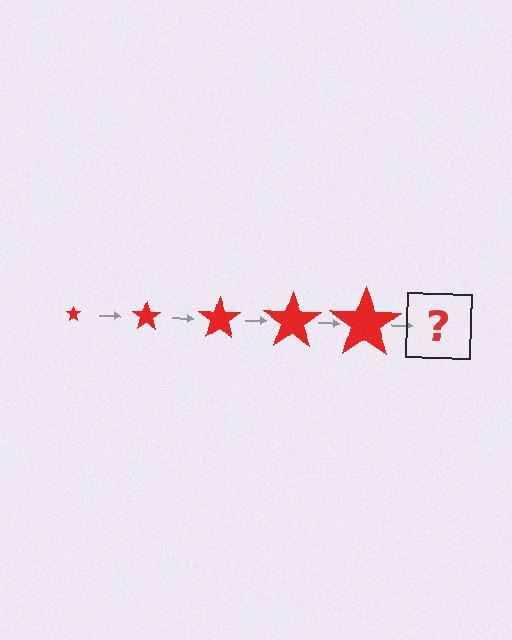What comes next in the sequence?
The next element should be a red star, larger than the previous one.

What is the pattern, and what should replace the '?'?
The pattern is that the star gets progressively larger each step. The '?' should be a red star, larger than the previous one.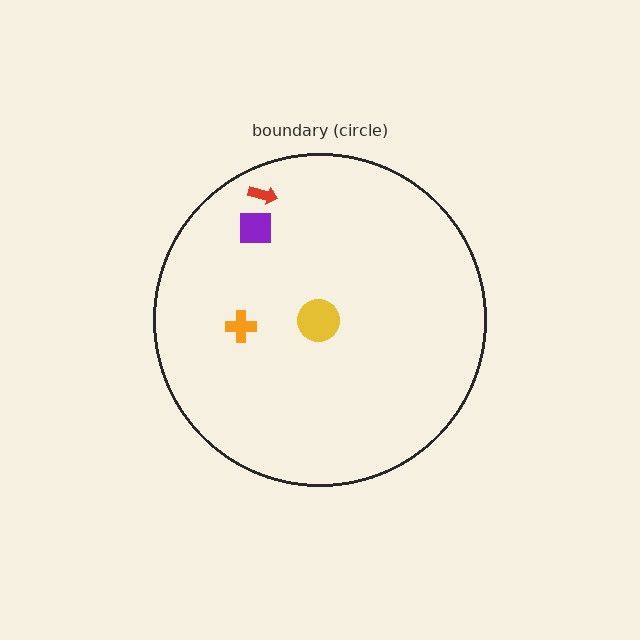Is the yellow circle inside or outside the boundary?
Inside.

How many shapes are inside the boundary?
4 inside, 0 outside.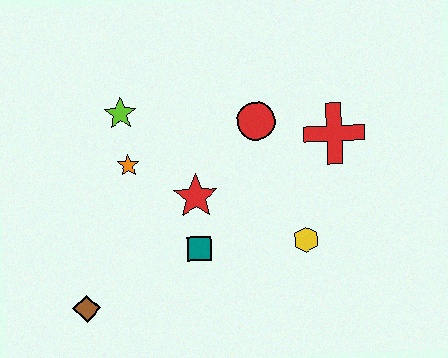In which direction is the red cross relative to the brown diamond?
The red cross is to the right of the brown diamond.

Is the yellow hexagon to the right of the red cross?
No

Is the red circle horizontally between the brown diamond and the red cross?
Yes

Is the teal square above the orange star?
No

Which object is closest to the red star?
The teal square is closest to the red star.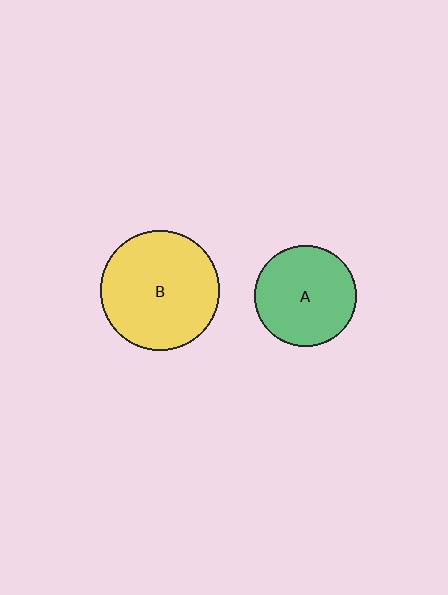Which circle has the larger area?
Circle B (yellow).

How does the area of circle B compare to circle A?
Approximately 1.4 times.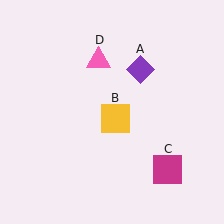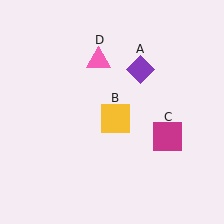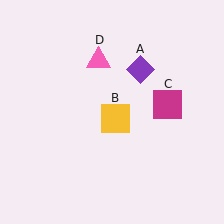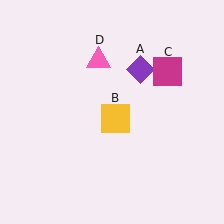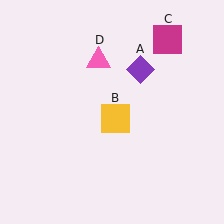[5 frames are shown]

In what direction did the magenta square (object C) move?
The magenta square (object C) moved up.